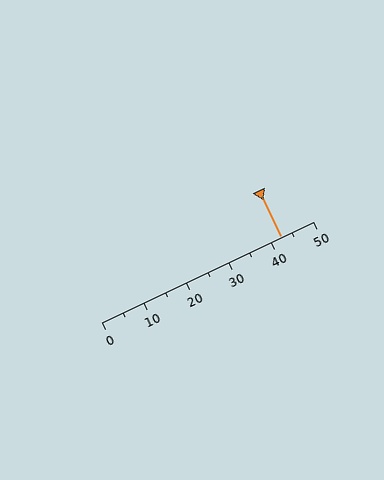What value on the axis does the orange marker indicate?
The marker indicates approximately 42.5.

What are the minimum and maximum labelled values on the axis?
The axis runs from 0 to 50.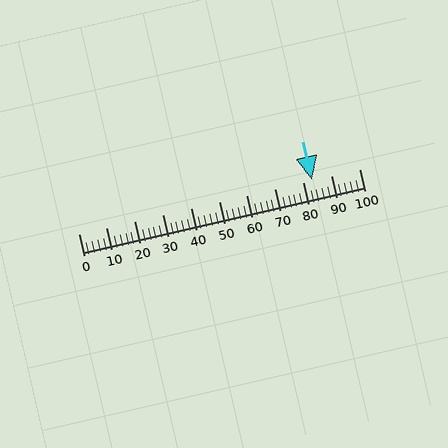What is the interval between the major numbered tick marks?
The major tick marks are spaced 10 units apart.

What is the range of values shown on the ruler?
The ruler shows values from 0 to 100.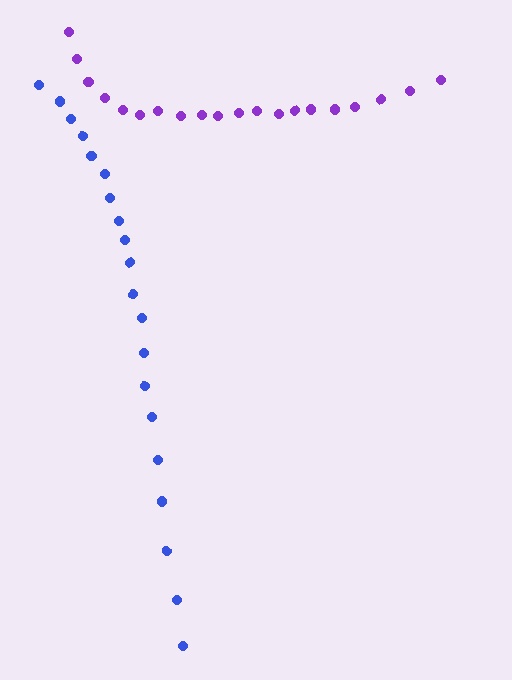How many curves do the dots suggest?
There are 2 distinct paths.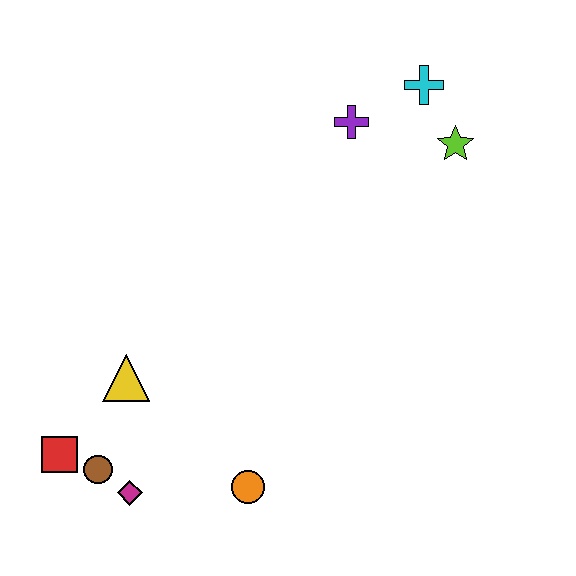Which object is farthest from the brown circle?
The cyan cross is farthest from the brown circle.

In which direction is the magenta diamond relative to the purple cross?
The magenta diamond is below the purple cross.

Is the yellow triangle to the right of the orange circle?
No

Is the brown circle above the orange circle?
Yes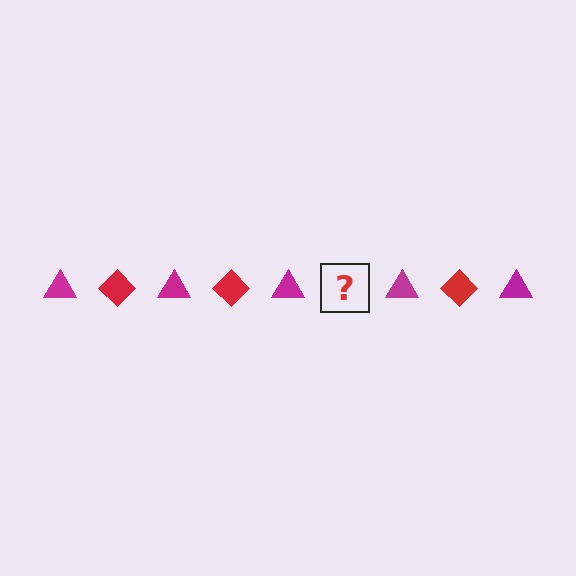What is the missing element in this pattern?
The missing element is a red diamond.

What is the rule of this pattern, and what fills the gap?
The rule is that the pattern alternates between magenta triangle and red diamond. The gap should be filled with a red diamond.